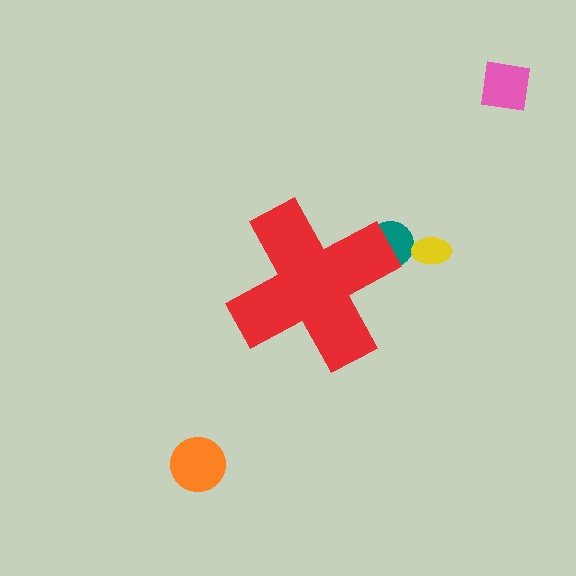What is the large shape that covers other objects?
A red cross.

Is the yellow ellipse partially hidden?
No, the yellow ellipse is fully visible.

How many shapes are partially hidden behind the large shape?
1 shape is partially hidden.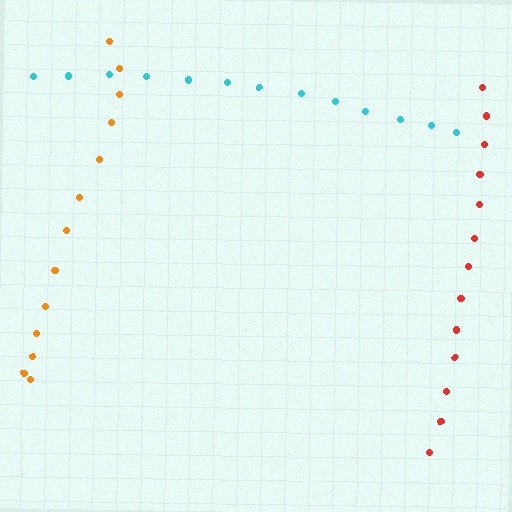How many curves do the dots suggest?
There are 3 distinct paths.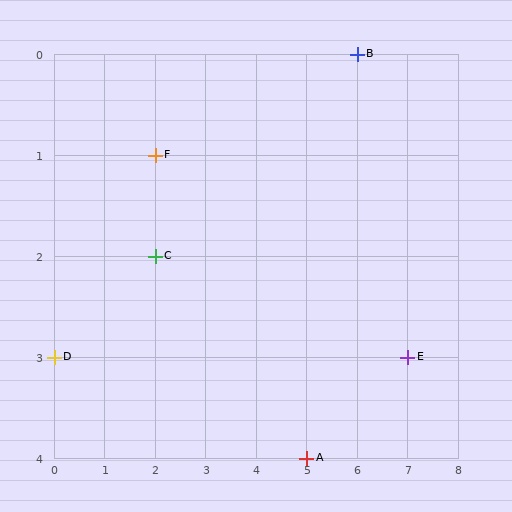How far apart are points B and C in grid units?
Points B and C are 4 columns and 2 rows apart (about 4.5 grid units diagonally).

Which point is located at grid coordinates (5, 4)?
Point A is at (5, 4).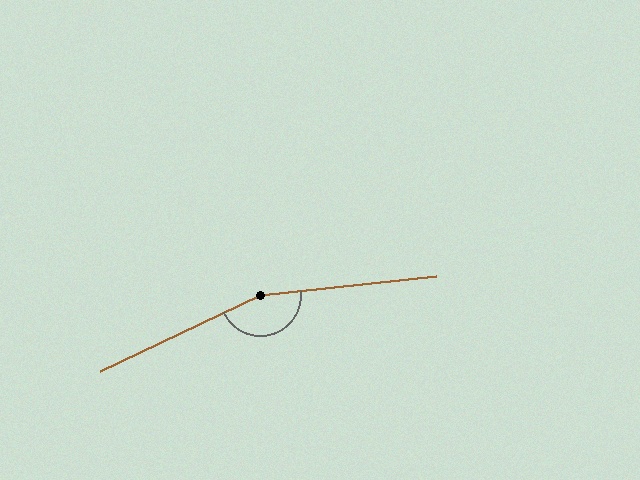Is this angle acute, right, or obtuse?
It is obtuse.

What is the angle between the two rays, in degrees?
Approximately 160 degrees.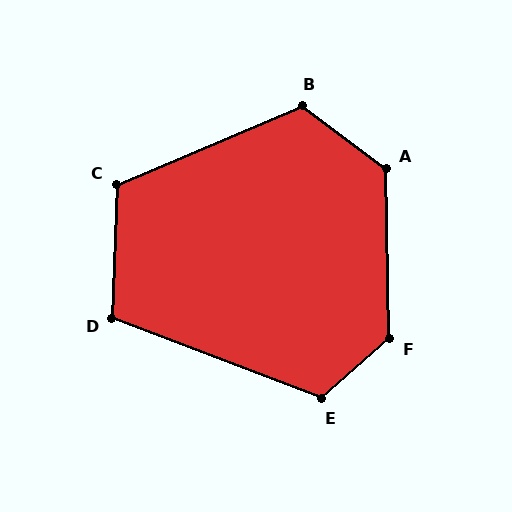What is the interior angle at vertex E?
Approximately 117 degrees (obtuse).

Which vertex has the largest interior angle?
F, at approximately 130 degrees.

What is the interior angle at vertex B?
Approximately 120 degrees (obtuse).